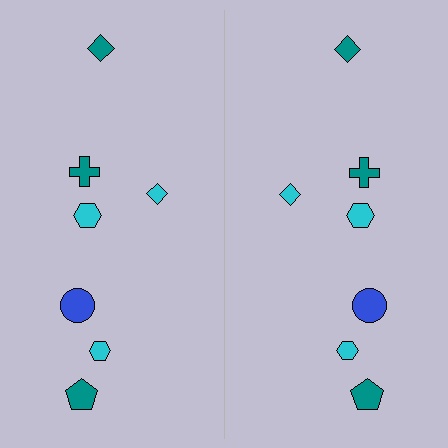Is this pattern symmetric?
Yes, this pattern has bilateral (reflection) symmetry.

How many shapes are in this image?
There are 14 shapes in this image.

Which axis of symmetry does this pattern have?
The pattern has a vertical axis of symmetry running through the center of the image.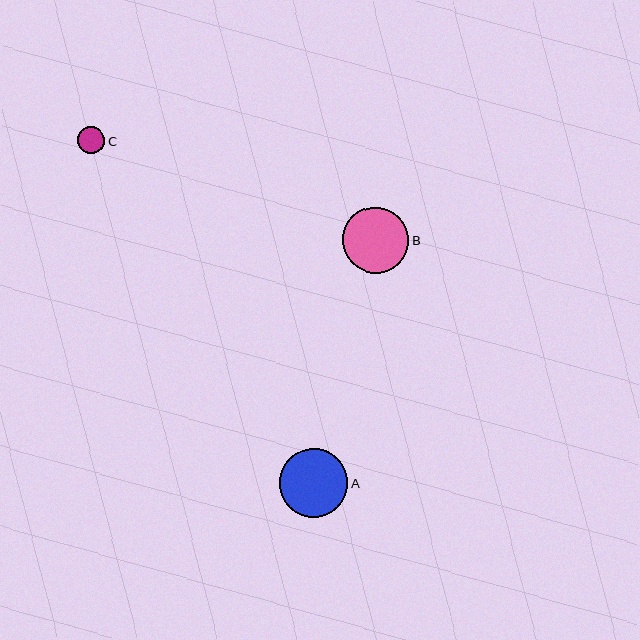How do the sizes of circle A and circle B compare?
Circle A and circle B are approximately the same size.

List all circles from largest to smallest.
From largest to smallest: A, B, C.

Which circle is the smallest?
Circle C is the smallest with a size of approximately 27 pixels.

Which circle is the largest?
Circle A is the largest with a size of approximately 69 pixels.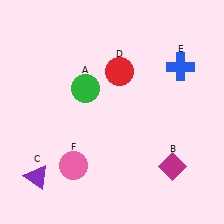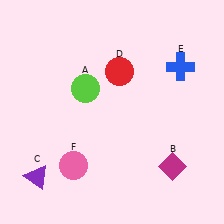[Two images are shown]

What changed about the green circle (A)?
In Image 1, A is green. In Image 2, it changed to lime.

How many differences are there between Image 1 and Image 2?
There is 1 difference between the two images.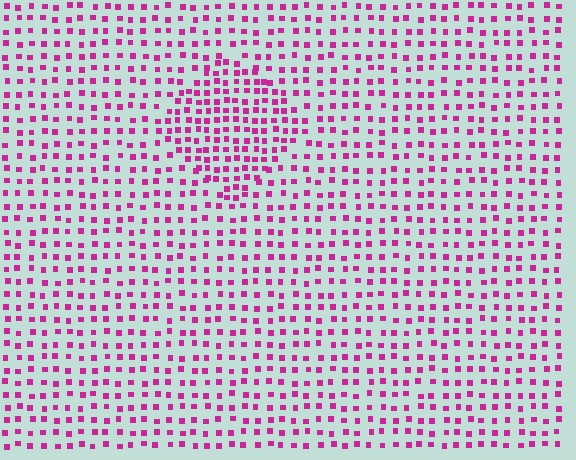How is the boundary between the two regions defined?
The boundary is defined by a change in element density (approximately 1.7x ratio). All elements are the same color, size, and shape.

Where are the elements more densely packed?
The elements are more densely packed inside the diamond boundary.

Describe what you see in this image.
The image contains small magenta elements arranged at two different densities. A diamond-shaped region is visible where the elements are more densely packed than the surrounding area.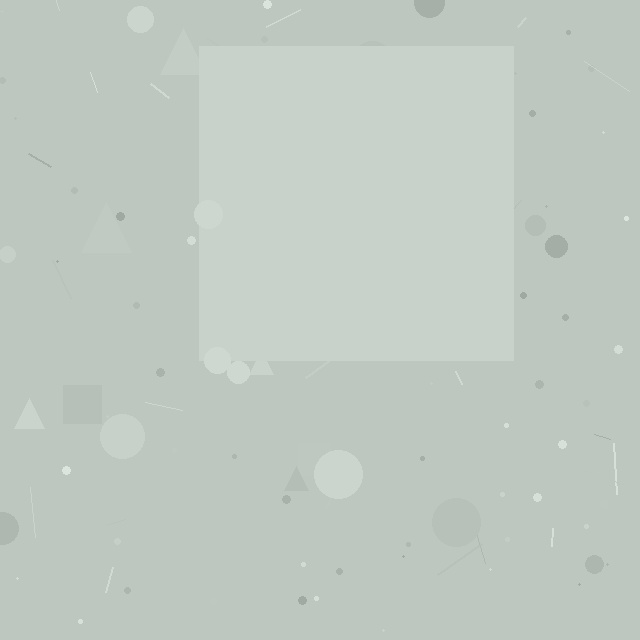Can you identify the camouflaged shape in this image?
The camouflaged shape is a square.